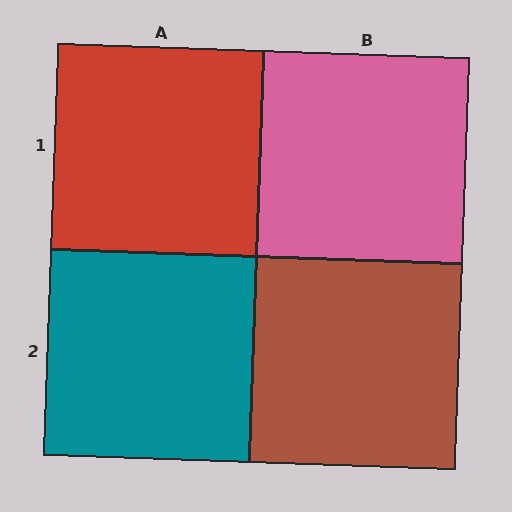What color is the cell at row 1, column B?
Pink.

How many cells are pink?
1 cell is pink.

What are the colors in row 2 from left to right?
Teal, brown.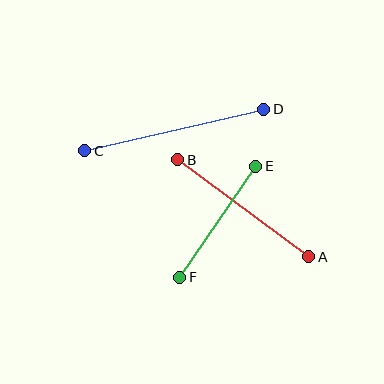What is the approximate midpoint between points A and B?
The midpoint is at approximately (243, 208) pixels.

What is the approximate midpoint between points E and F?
The midpoint is at approximately (218, 222) pixels.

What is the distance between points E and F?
The distance is approximately 135 pixels.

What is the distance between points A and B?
The distance is approximately 163 pixels.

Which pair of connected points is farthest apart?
Points C and D are farthest apart.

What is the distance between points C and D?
The distance is approximately 184 pixels.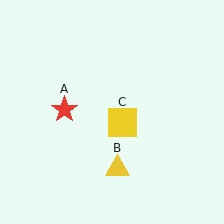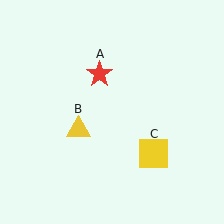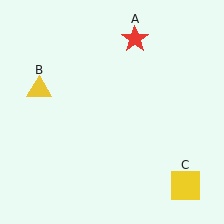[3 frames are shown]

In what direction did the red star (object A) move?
The red star (object A) moved up and to the right.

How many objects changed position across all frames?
3 objects changed position: red star (object A), yellow triangle (object B), yellow square (object C).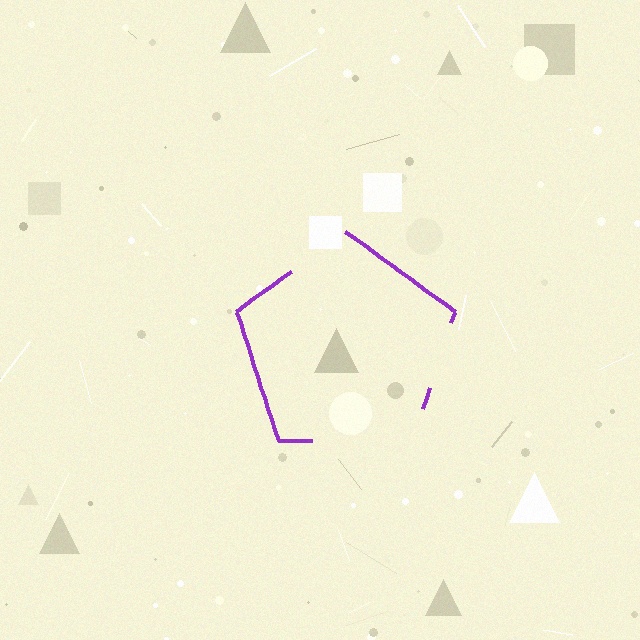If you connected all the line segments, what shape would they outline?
They would outline a pentagon.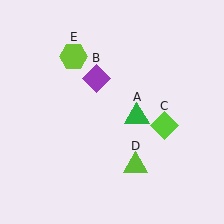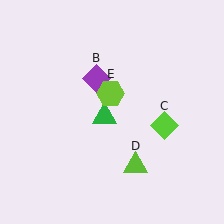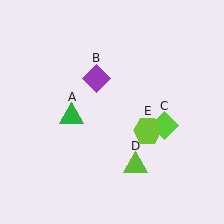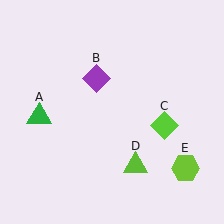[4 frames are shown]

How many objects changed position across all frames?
2 objects changed position: green triangle (object A), lime hexagon (object E).